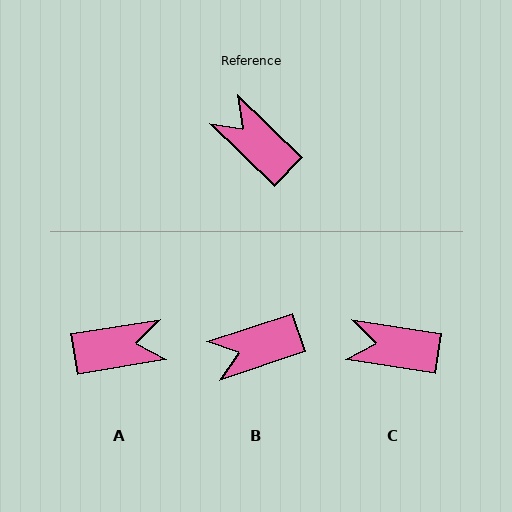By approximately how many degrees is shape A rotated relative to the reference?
Approximately 127 degrees clockwise.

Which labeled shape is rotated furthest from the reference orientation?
A, about 127 degrees away.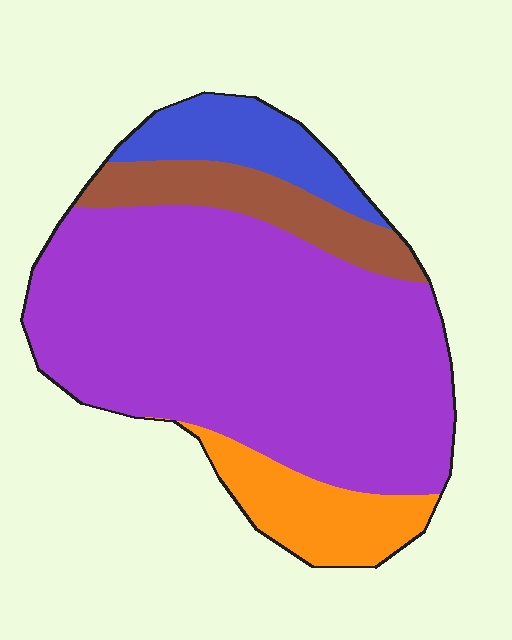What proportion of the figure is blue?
Blue takes up about one tenth (1/10) of the figure.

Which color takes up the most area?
Purple, at roughly 65%.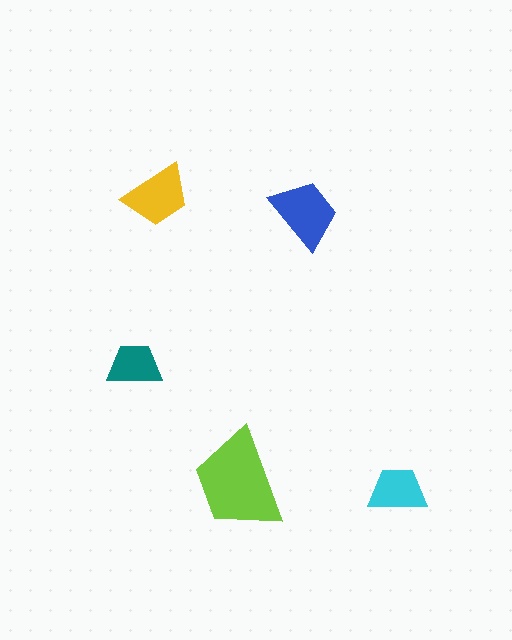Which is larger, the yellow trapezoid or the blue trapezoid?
The blue one.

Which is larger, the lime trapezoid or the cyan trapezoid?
The lime one.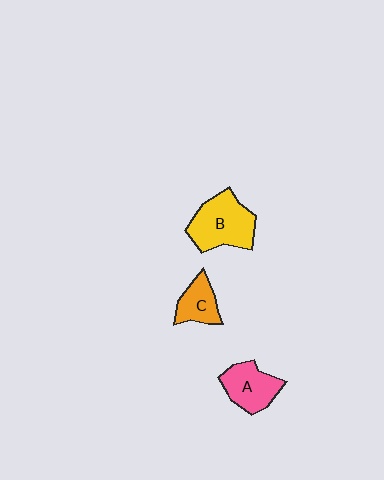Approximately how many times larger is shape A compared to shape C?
Approximately 1.3 times.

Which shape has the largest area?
Shape B (yellow).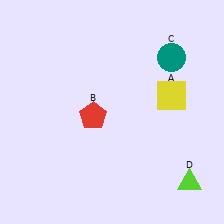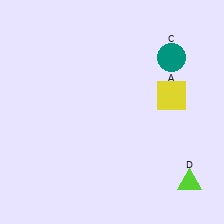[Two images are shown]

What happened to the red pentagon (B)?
The red pentagon (B) was removed in Image 2. It was in the bottom-left area of Image 1.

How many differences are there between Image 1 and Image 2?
There is 1 difference between the two images.